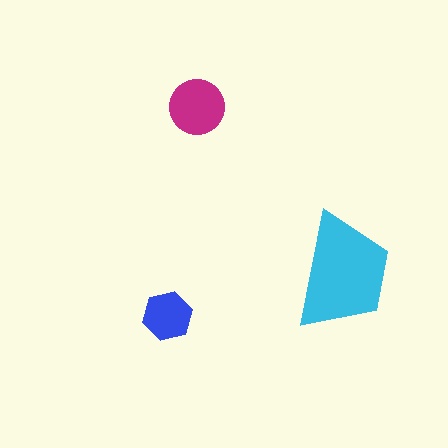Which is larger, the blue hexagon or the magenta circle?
The magenta circle.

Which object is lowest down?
The blue hexagon is bottommost.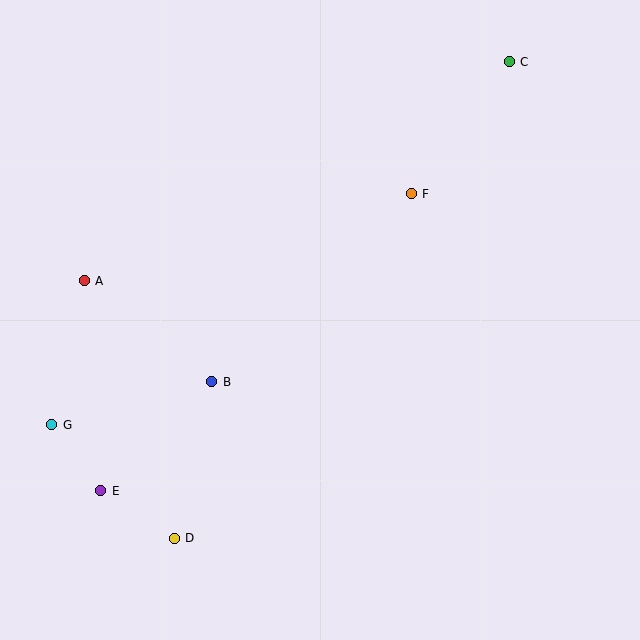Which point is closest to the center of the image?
Point B at (212, 382) is closest to the center.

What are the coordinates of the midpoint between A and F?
The midpoint between A and F is at (248, 237).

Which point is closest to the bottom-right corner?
Point D is closest to the bottom-right corner.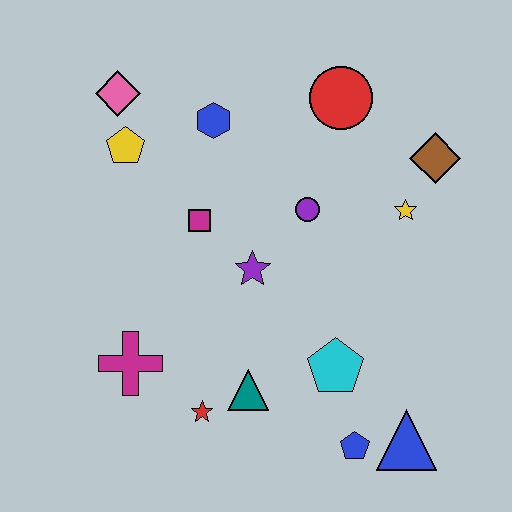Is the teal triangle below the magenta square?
Yes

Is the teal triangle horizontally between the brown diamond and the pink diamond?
Yes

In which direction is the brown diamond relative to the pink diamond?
The brown diamond is to the right of the pink diamond.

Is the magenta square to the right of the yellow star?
No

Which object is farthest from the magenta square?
The blue triangle is farthest from the magenta square.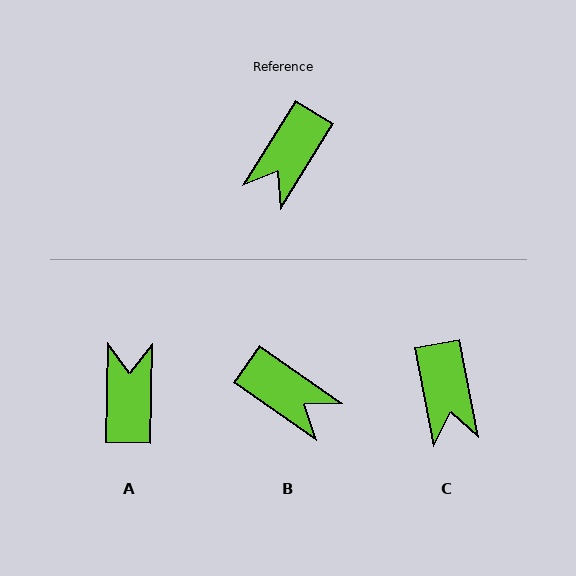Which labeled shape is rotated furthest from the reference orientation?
A, about 149 degrees away.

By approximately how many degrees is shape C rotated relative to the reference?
Approximately 43 degrees counter-clockwise.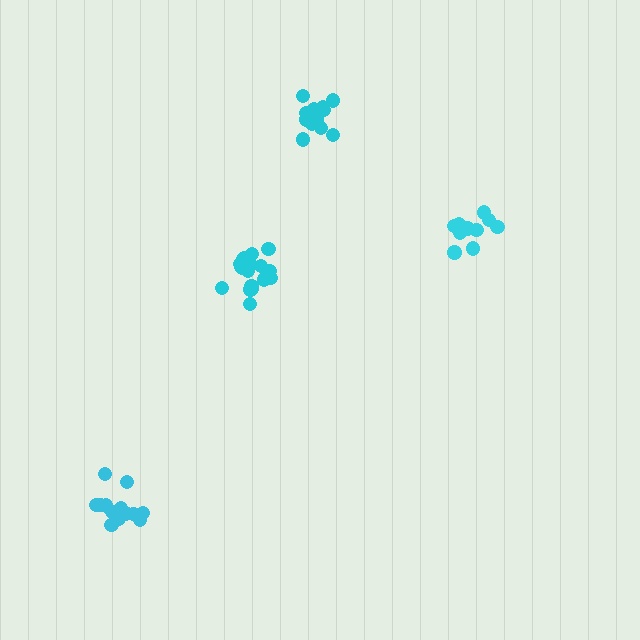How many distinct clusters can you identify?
There are 4 distinct clusters.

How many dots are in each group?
Group 1: 13 dots, Group 2: 16 dots, Group 3: 12 dots, Group 4: 18 dots (59 total).